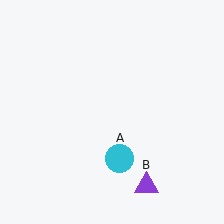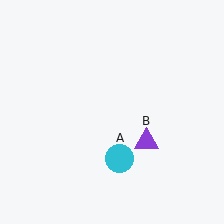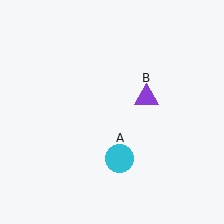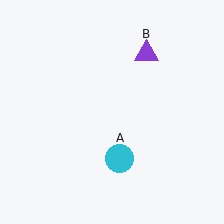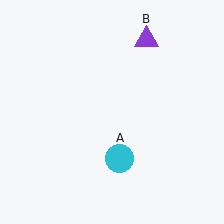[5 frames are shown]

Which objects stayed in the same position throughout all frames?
Cyan circle (object A) remained stationary.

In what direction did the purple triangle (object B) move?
The purple triangle (object B) moved up.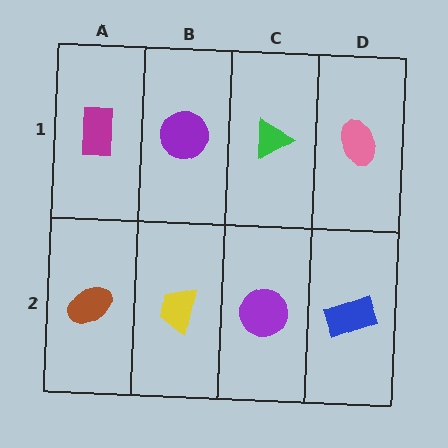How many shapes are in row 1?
4 shapes.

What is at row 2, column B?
A yellow trapezoid.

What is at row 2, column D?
A blue rectangle.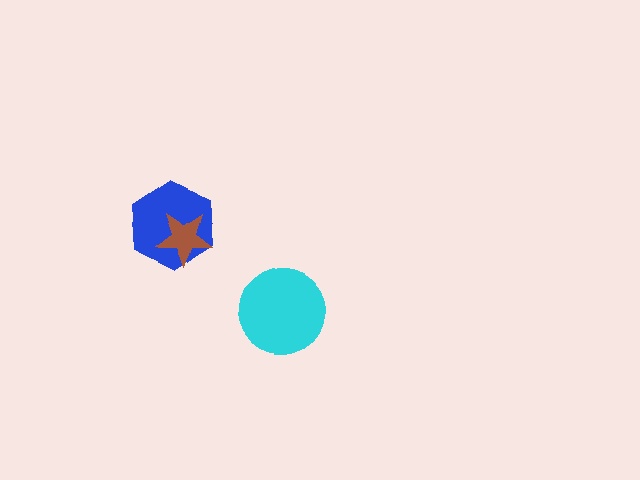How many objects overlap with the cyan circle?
0 objects overlap with the cyan circle.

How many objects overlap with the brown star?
1 object overlaps with the brown star.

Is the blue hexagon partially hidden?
Yes, it is partially covered by another shape.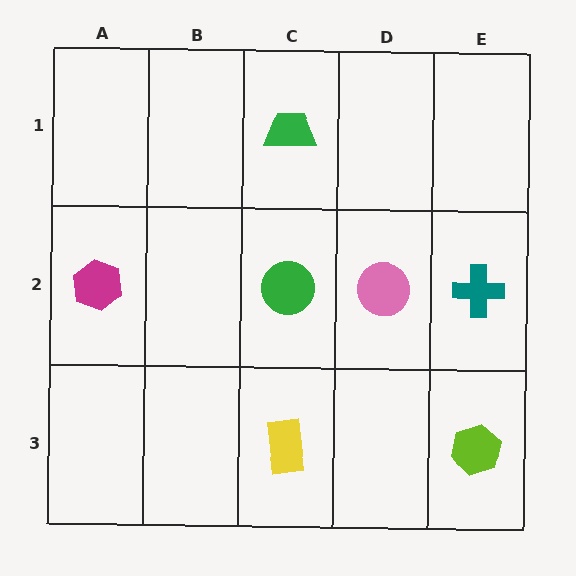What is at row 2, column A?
A magenta hexagon.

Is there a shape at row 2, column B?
No, that cell is empty.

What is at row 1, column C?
A green trapezoid.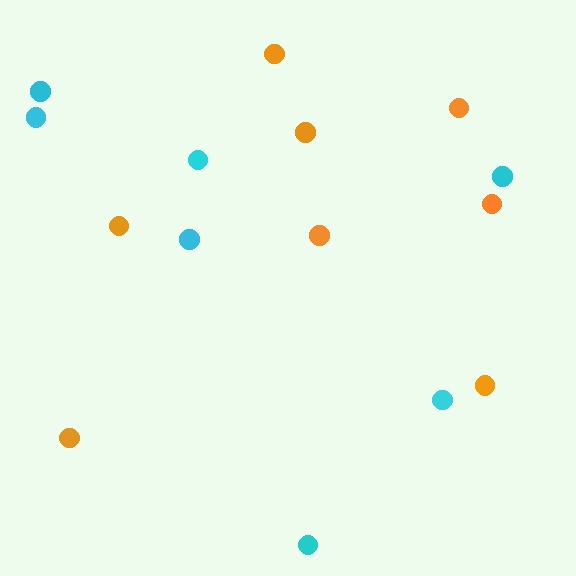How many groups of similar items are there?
There are 2 groups: one group of orange circles (8) and one group of cyan circles (7).